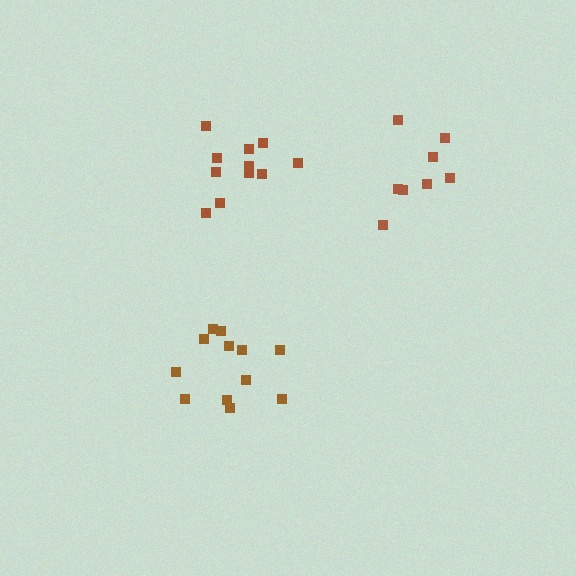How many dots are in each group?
Group 1: 11 dots, Group 2: 12 dots, Group 3: 8 dots (31 total).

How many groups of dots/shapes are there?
There are 3 groups.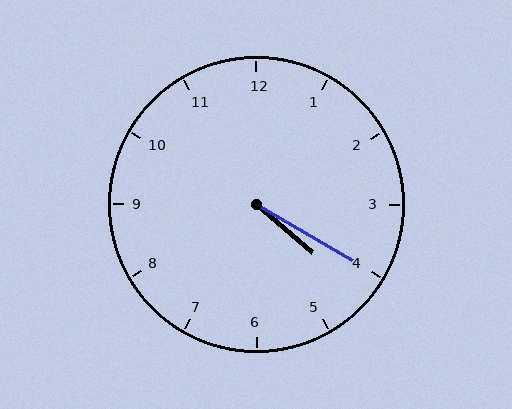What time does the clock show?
4:20.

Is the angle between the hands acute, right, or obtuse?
It is acute.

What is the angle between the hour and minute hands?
Approximately 10 degrees.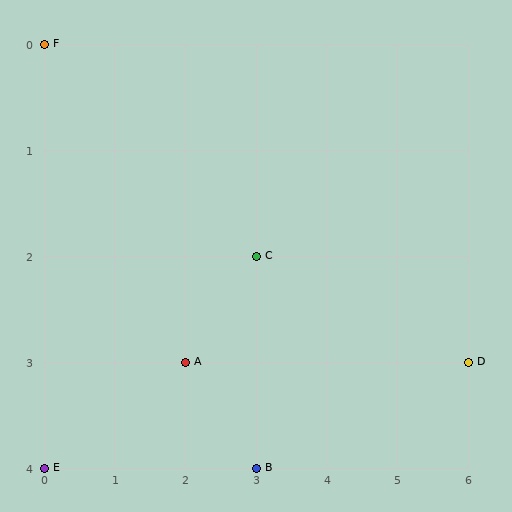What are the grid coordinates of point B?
Point B is at grid coordinates (3, 4).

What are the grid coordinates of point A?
Point A is at grid coordinates (2, 3).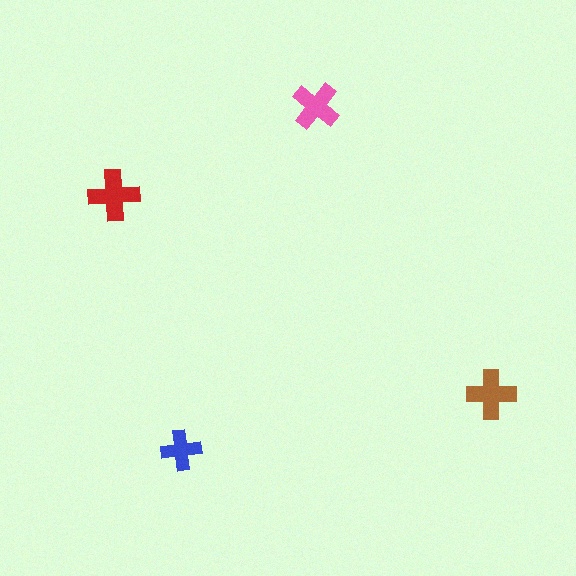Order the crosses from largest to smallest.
the red one, the brown one, the pink one, the blue one.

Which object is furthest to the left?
The red cross is leftmost.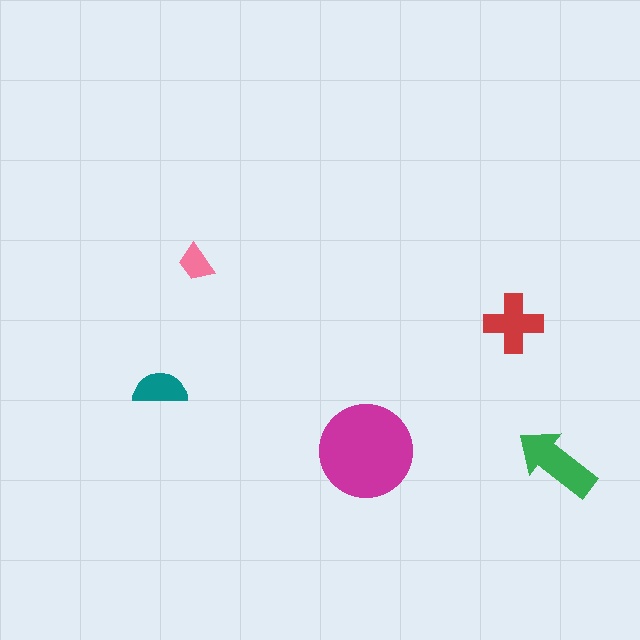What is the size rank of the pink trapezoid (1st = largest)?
5th.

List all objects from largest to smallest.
The magenta circle, the green arrow, the red cross, the teal semicircle, the pink trapezoid.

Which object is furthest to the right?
The green arrow is rightmost.